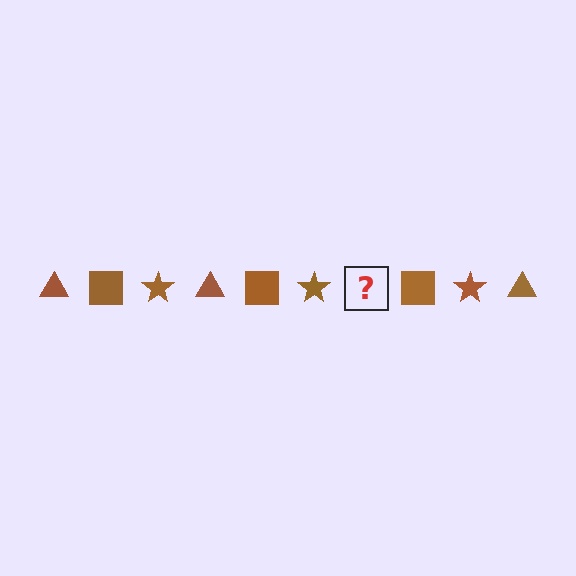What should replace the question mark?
The question mark should be replaced with a brown triangle.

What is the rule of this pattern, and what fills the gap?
The rule is that the pattern cycles through triangle, square, star shapes in brown. The gap should be filled with a brown triangle.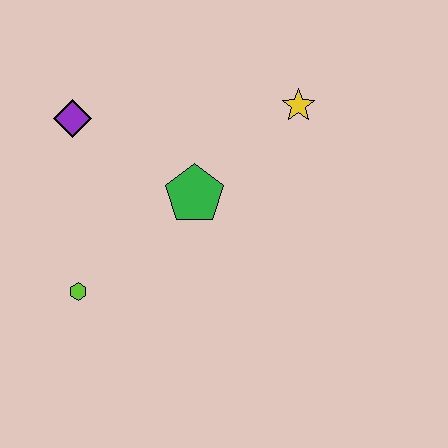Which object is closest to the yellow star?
The green pentagon is closest to the yellow star.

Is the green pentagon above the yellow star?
No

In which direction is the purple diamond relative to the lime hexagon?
The purple diamond is above the lime hexagon.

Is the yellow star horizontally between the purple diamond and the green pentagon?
No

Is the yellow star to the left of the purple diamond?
No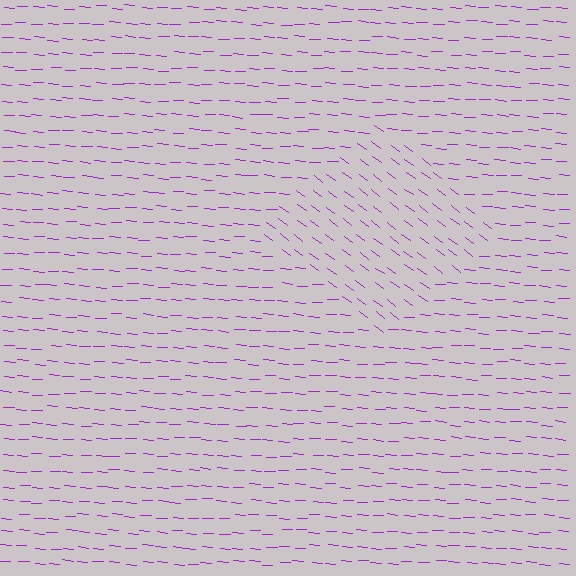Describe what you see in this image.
The image is filled with small purple line segments. A diamond region in the image has lines oriented differently from the surrounding lines, creating a visible texture boundary.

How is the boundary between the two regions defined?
The boundary is defined purely by a change in line orientation (approximately 33 degrees difference). All lines are the same color and thickness.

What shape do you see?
I see a diamond.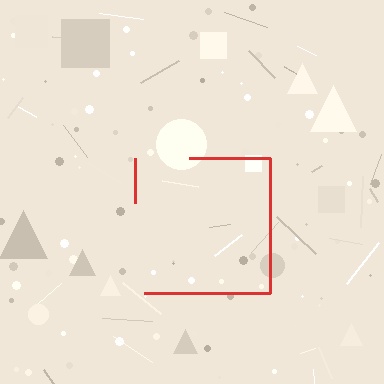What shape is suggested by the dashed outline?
The dashed outline suggests a square.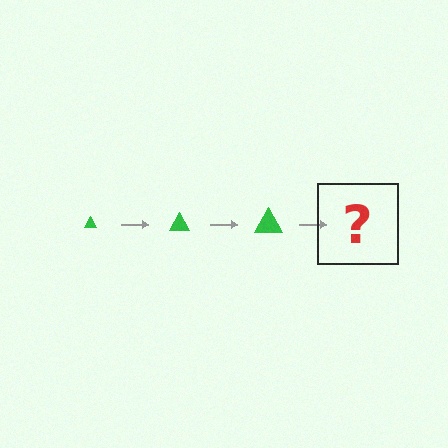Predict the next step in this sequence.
The next step is a green triangle, larger than the previous one.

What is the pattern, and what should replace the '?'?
The pattern is that the triangle gets progressively larger each step. The '?' should be a green triangle, larger than the previous one.